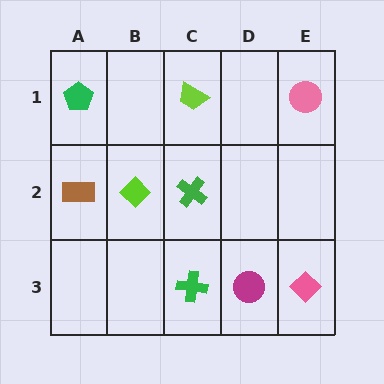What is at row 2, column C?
A green cross.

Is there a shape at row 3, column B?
No, that cell is empty.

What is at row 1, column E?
A pink circle.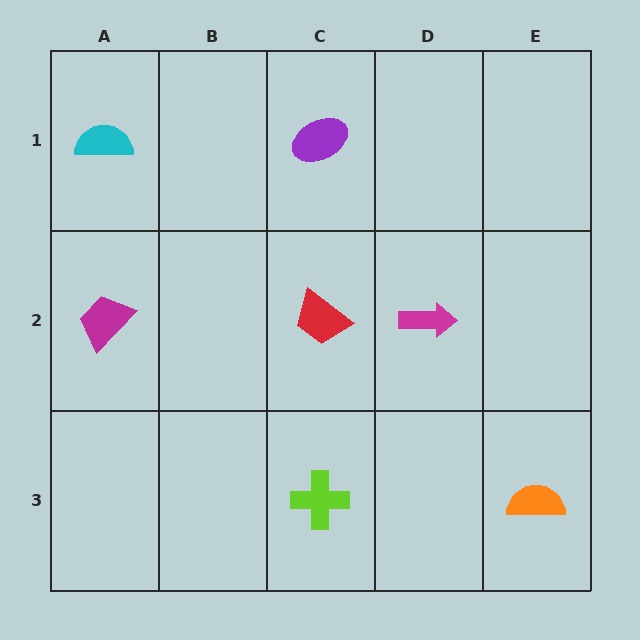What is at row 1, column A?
A cyan semicircle.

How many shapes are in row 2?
3 shapes.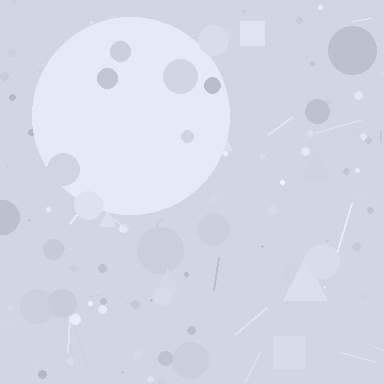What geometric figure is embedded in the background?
A circle is embedded in the background.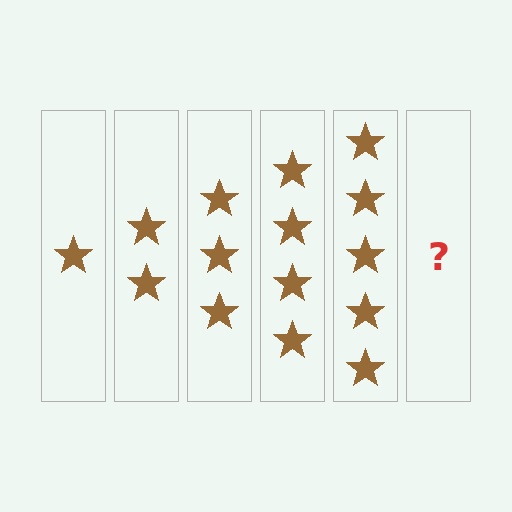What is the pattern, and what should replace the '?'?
The pattern is that each step adds one more star. The '?' should be 6 stars.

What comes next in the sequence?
The next element should be 6 stars.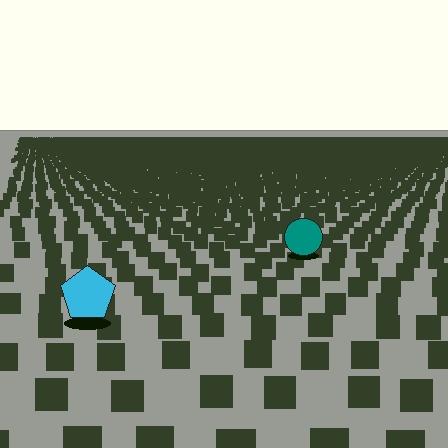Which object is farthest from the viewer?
The teal circle is farthest from the viewer. It appears smaller and the ground texture around it is denser.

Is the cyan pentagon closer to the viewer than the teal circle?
Yes. The cyan pentagon is closer — you can tell from the texture gradient: the ground texture is coarser near it.